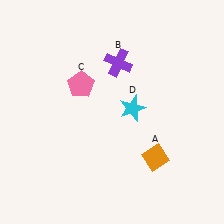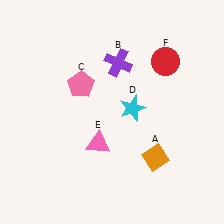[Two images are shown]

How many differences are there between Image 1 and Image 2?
There are 2 differences between the two images.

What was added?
A pink triangle (E), a red circle (F) were added in Image 2.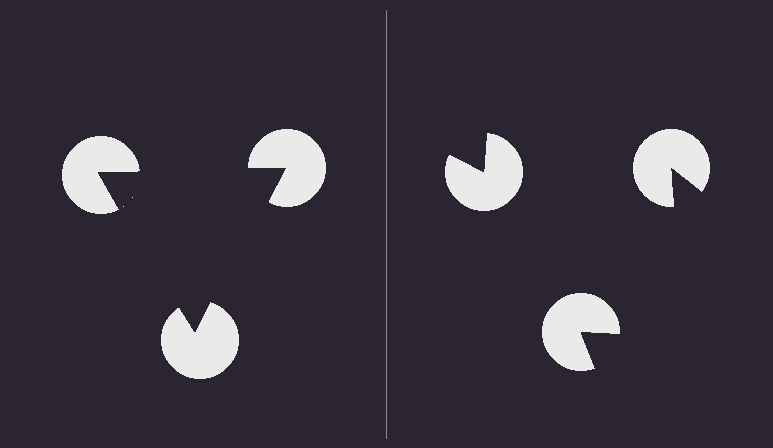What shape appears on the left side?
An illusory triangle.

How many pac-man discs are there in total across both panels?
6 — 3 on each side.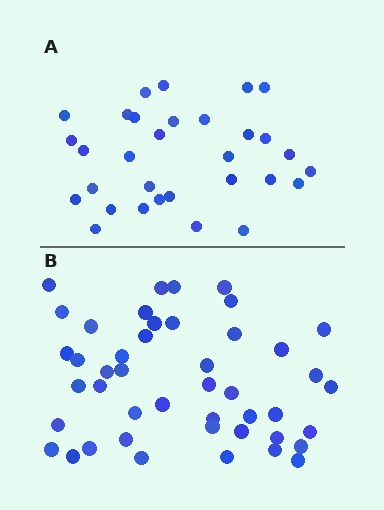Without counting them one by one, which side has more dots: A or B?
Region B (the bottom region) has more dots.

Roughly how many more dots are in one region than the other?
Region B has approximately 15 more dots than region A.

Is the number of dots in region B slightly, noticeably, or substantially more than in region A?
Region B has substantially more. The ratio is roughly 1.5 to 1.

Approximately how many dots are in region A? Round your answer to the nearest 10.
About 30 dots. (The exact count is 31, which rounds to 30.)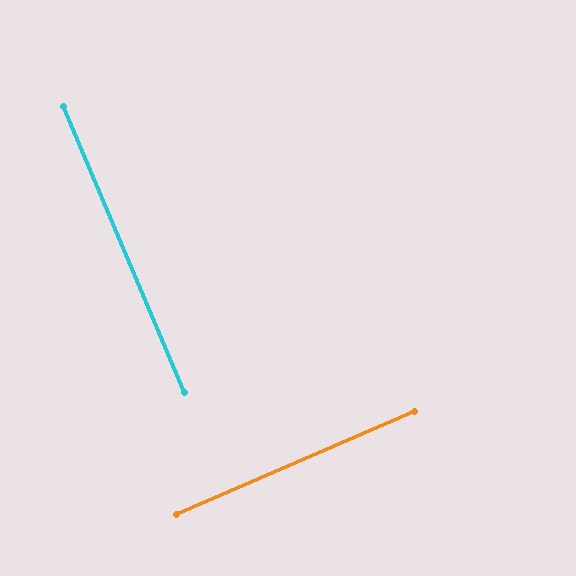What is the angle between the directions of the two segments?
Approximately 90 degrees.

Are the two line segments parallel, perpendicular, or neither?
Perpendicular — they meet at approximately 90°.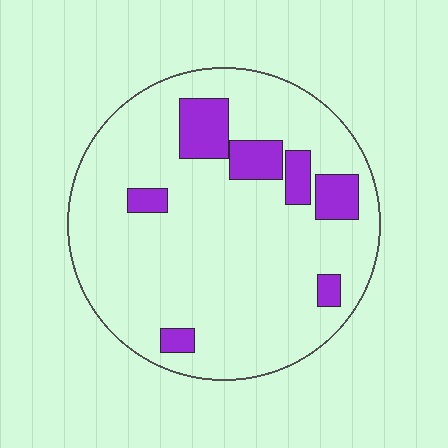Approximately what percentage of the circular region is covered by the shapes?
Approximately 15%.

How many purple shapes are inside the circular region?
7.